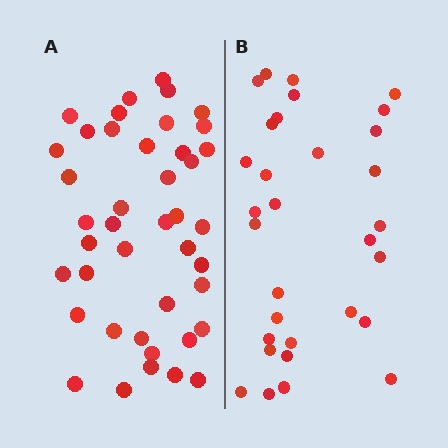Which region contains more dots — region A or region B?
Region A (the left region) has more dots.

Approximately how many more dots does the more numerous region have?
Region A has roughly 12 or so more dots than region B.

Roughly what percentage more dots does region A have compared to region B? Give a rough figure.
About 35% more.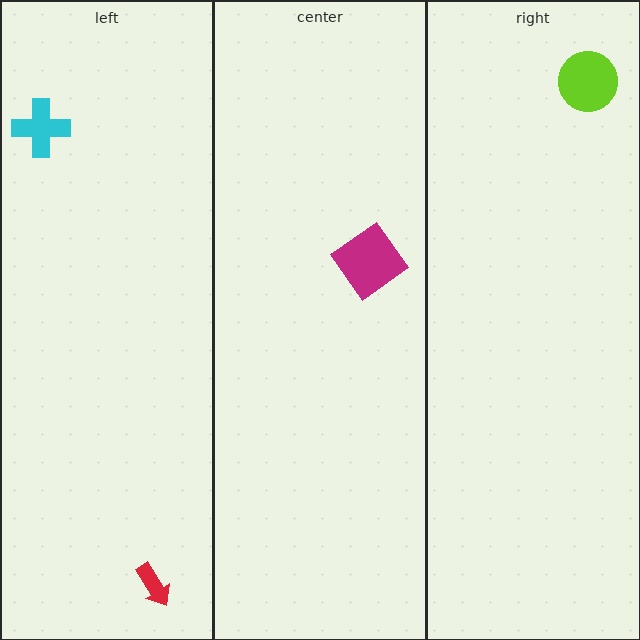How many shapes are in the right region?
1.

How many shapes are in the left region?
2.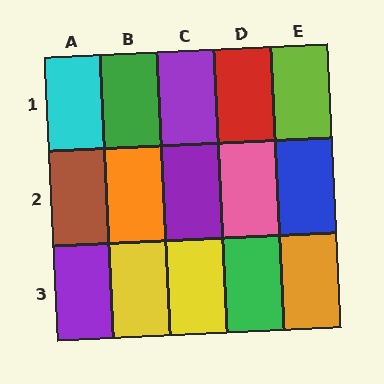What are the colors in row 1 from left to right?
Cyan, green, purple, red, lime.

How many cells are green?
2 cells are green.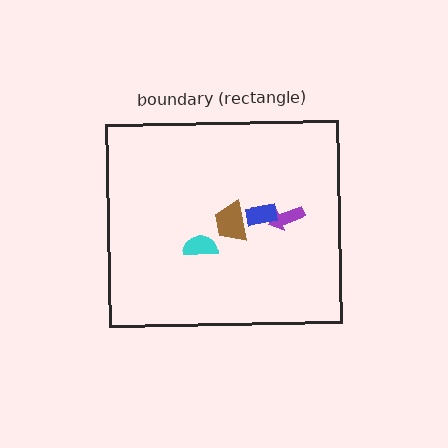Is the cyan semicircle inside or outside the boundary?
Inside.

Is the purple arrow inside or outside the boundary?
Inside.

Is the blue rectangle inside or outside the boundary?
Inside.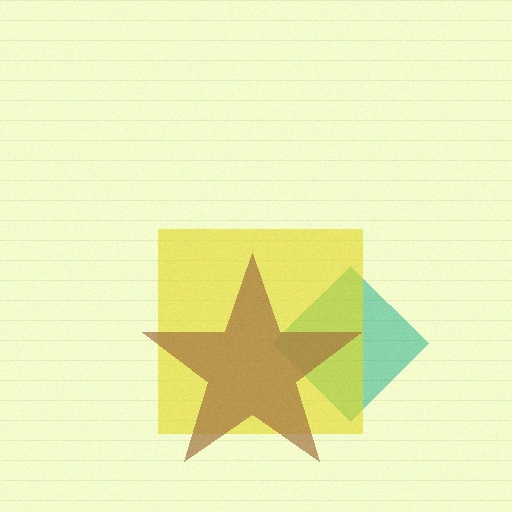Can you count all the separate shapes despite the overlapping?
Yes, there are 3 separate shapes.